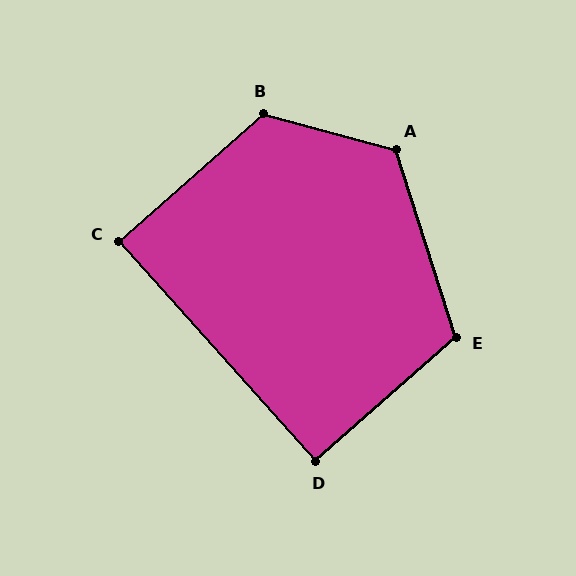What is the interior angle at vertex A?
Approximately 123 degrees (obtuse).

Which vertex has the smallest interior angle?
C, at approximately 90 degrees.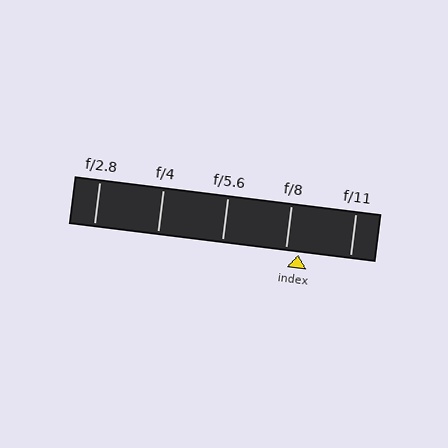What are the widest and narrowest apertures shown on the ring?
The widest aperture shown is f/2.8 and the narrowest is f/11.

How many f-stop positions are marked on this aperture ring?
There are 5 f-stop positions marked.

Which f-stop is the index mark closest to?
The index mark is closest to f/8.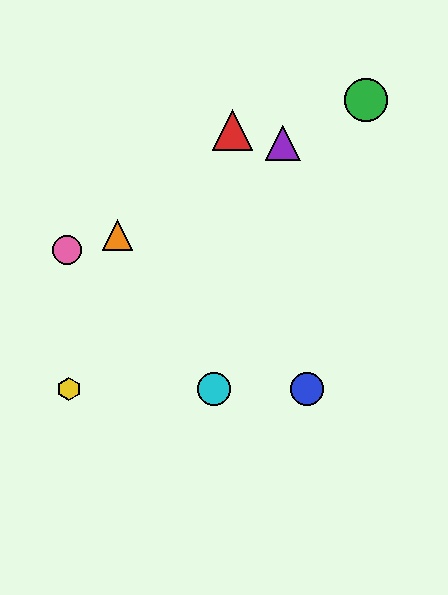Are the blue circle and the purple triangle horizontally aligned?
No, the blue circle is at y≈389 and the purple triangle is at y≈143.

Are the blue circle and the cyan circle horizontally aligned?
Yes, both are at y≈389.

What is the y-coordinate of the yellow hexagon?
The yellow hexagon is at y≈389.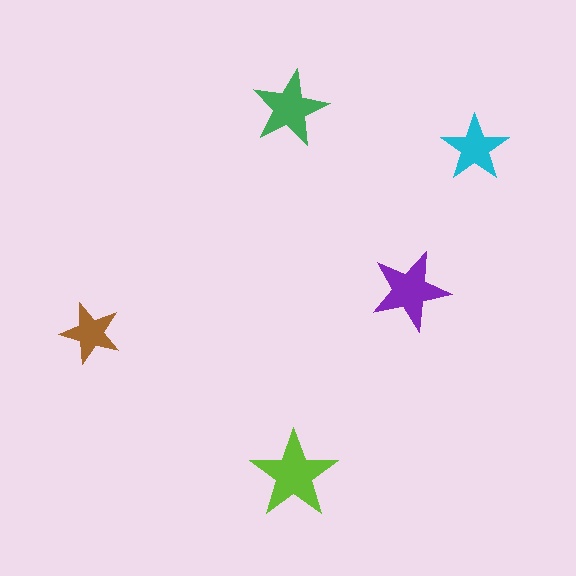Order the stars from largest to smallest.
the lime one, the purple one, the green one, the cyan one, the brown one.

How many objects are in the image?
There are 5 objects in the image.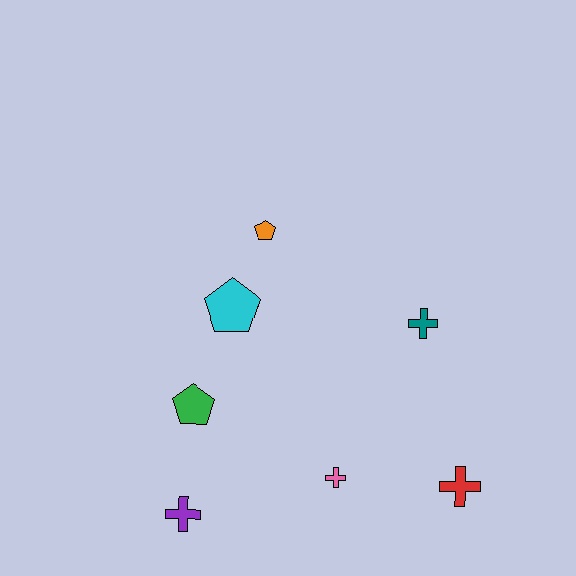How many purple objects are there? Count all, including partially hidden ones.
There is 1 purple object.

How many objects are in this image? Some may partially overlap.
There are 7 objects.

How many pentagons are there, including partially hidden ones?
There are 3 pentagons.